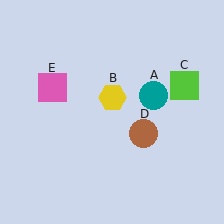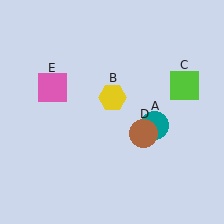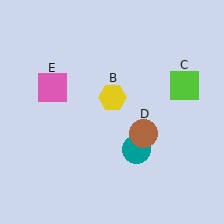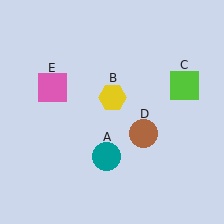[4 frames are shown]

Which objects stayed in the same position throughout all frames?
Yellow hexagon (object B) and lime square (object C) and brown circle (object D) and pink square (object E) remained stationary.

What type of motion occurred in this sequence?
The teal circle (object A) rotated clockwise around the center of the scene.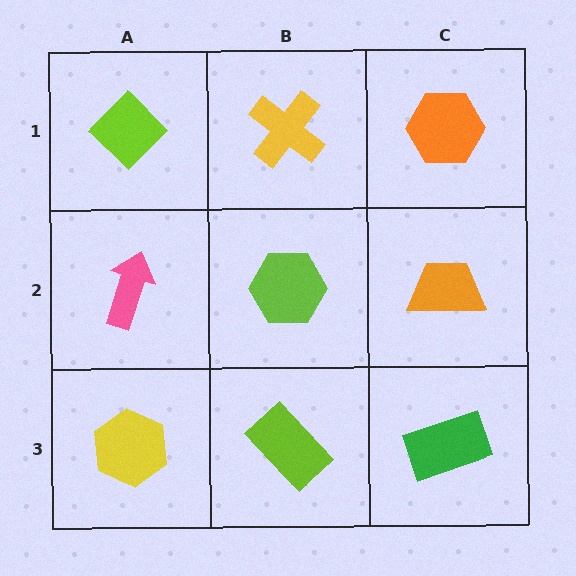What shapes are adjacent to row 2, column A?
A lime diamond (row 1, column A), a yellow hexagon (row 3, column A), a lime hexagon (row 2, column B).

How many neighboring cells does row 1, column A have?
2.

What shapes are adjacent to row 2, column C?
An orange hexagon (row 1, column C), a green rectangle (row 3, column C), a lime hexagon (row 2, column B).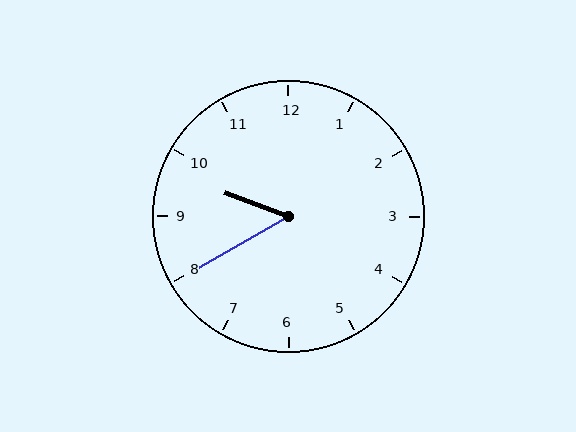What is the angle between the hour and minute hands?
Approximately 50 degrees.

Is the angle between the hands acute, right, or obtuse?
It is acute.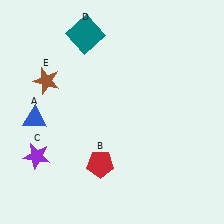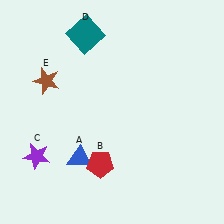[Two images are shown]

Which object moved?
The blue triangle (A) moved right.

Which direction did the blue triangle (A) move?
The blue triangle (A) moved right.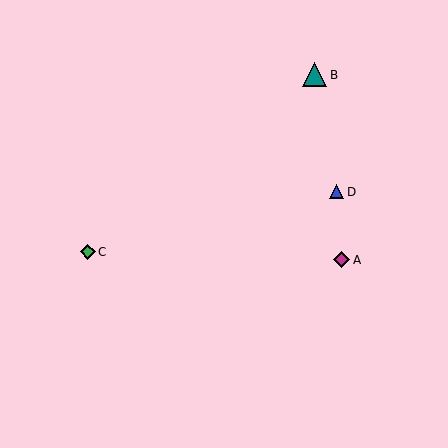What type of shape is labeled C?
Shape C is a green diamond.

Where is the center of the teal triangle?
The center of the teal triangle is at (314, 75).